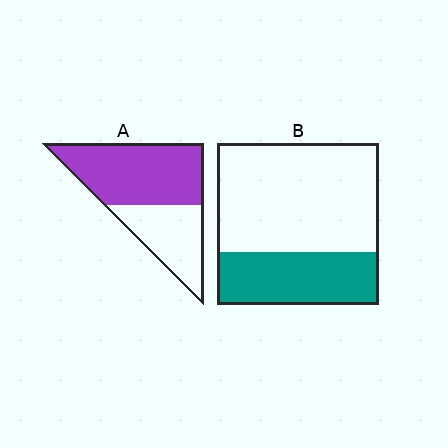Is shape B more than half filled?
No.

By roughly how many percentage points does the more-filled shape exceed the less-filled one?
By roughly 30 percentage points (A over B).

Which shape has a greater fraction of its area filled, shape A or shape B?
Shape A.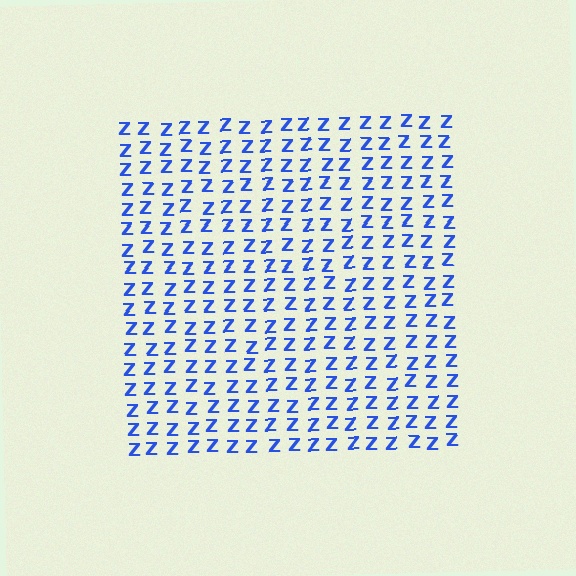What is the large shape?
The large shape is a square.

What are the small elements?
The small elements are letter Z's.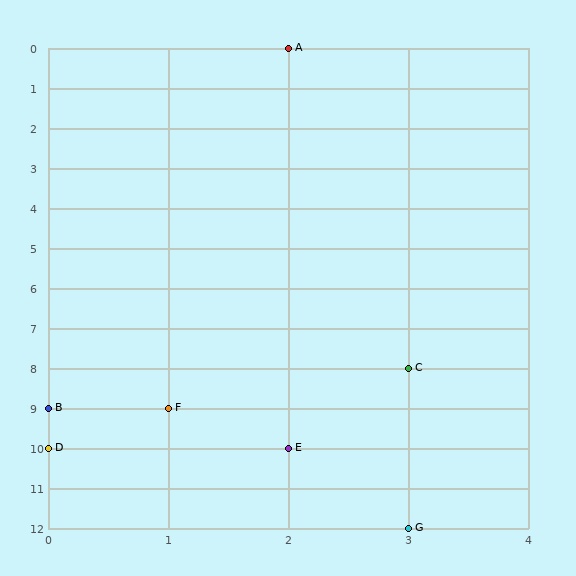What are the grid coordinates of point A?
Point A is at grid coordinates (2, 0).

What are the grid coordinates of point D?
Point D is at grid coordinates (0, 10).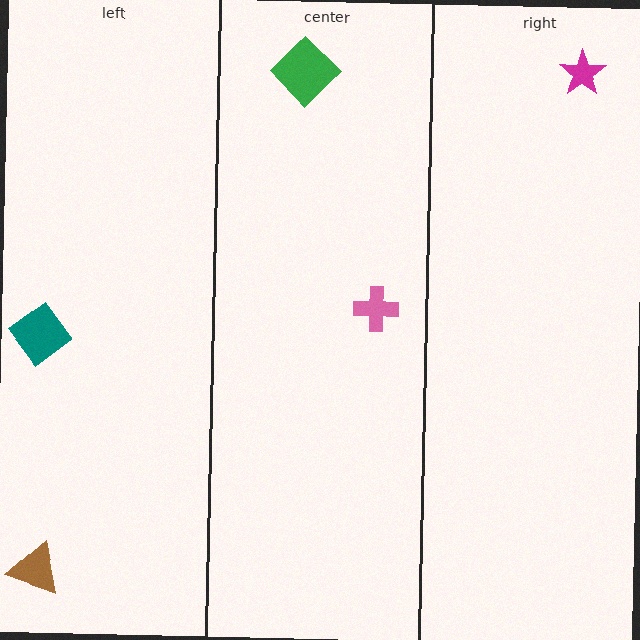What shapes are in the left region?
The teal diamond, the brown triangle.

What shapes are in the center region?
The green diamond, the pink cross.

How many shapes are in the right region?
1.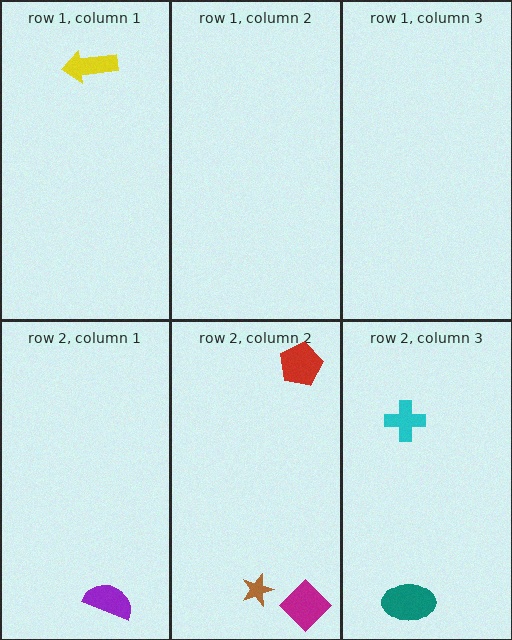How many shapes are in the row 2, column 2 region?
3.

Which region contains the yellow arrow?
The row 1, column 1 region.